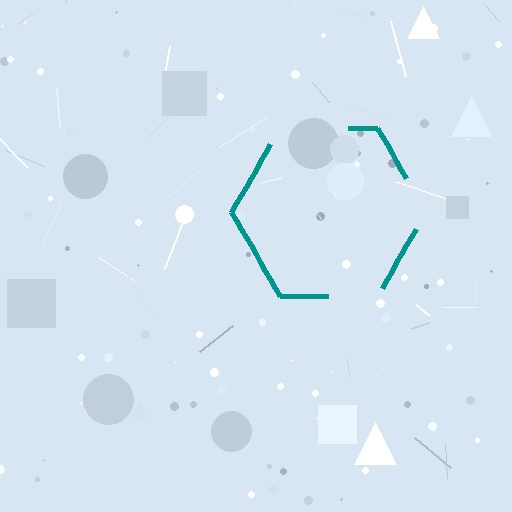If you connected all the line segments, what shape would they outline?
They would outline a hexagon.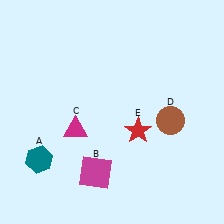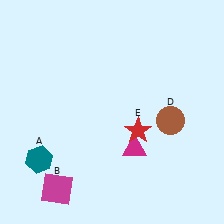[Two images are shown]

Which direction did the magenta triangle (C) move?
The magenta triangle (C) moved right.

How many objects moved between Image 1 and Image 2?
2 objects moved between the two images.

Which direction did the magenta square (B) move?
The magenta square (B) moved left.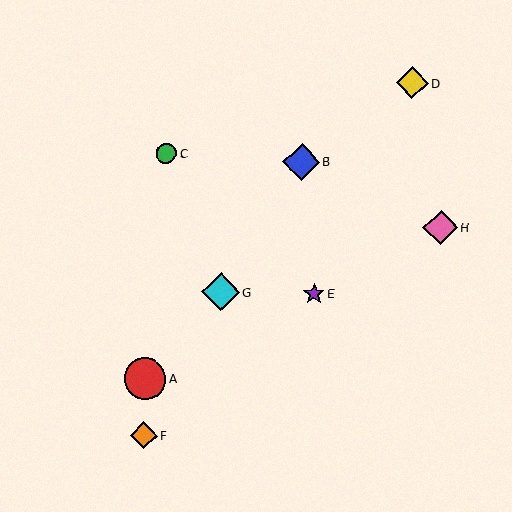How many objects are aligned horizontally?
2 objects (E, G) are aligned horizontally.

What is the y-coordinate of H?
Object H is at y≈227.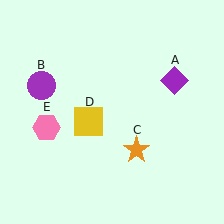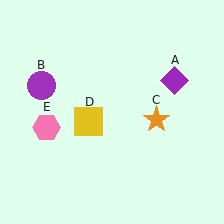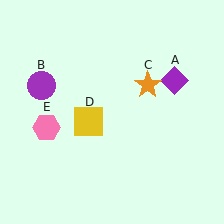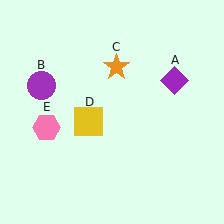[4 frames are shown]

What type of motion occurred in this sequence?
The orange star (object C) rotated counterclockwise around the center of the scene.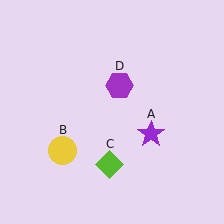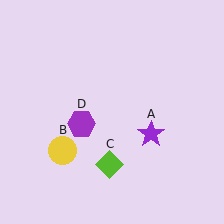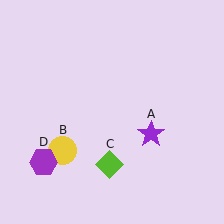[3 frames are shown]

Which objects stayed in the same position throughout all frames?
Purple star (object A) and yellow circle (object B) and lime diamond (object C) remained stationary.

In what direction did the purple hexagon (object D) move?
The purple hexagon (object D) moved down and to the left.